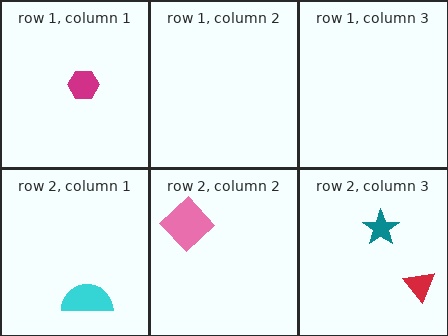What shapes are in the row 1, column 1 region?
The magenta hexagon.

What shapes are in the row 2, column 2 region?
The pink diamond.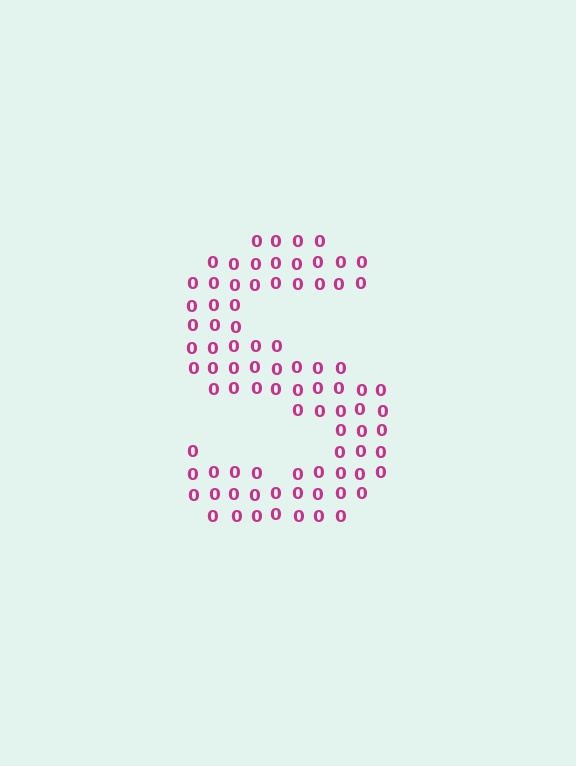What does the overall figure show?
The overall figure shows the letter S.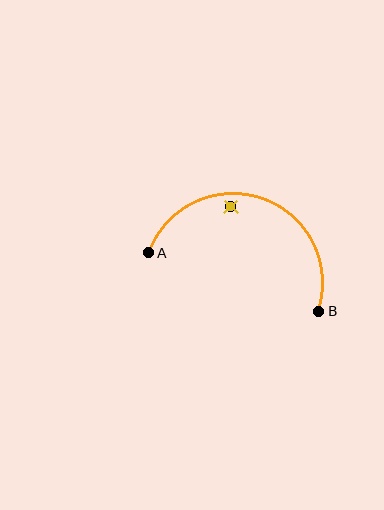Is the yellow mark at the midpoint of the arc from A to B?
No — the yellow mark does not lie on the arc at all. It sits slightly inside the curve.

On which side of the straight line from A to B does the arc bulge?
The arc bulges above the straight line connecting A and B.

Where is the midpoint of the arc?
The arc midpoint is the point on the curve farthest from the straight line joining A and B. It sits above that line.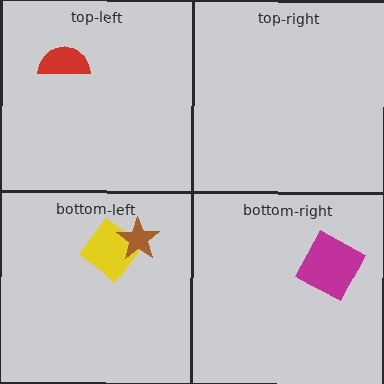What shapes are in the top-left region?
The red semicircle.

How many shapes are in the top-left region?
1.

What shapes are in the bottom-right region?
The magenta square.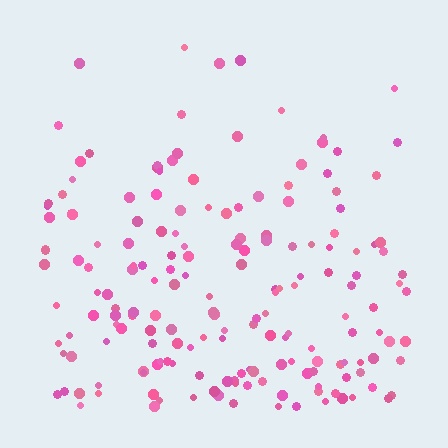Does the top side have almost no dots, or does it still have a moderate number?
Still a moderate number, just noticeably fewer than the bottom.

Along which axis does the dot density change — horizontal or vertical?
Vertical.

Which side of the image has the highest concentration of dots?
The bottom.